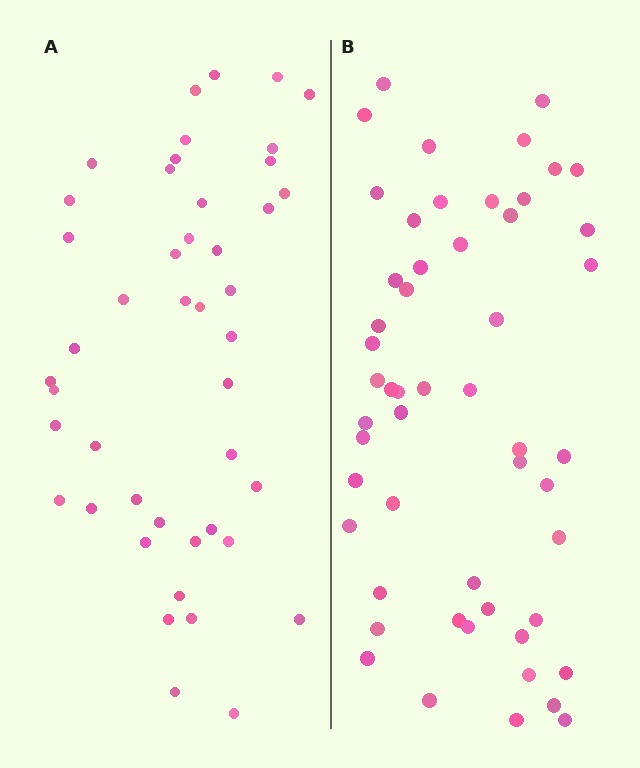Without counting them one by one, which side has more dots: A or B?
Region B (the right region) has more dots.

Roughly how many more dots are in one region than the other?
Region B has roughly 8 or so more dots than region A.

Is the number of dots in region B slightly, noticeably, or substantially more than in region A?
Region B has only slightly more — the two regions are fairly close. The ratio is roughly 1.2 to 1.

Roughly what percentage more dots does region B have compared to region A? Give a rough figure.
About 20% more.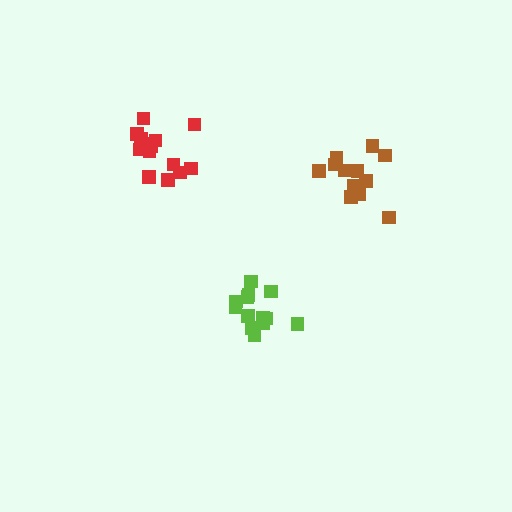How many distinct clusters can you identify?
There are 3 distinct clusters.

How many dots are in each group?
Group 1: 13 dots, Group 2: 15 dots, Group 3: 13 dots (41 total).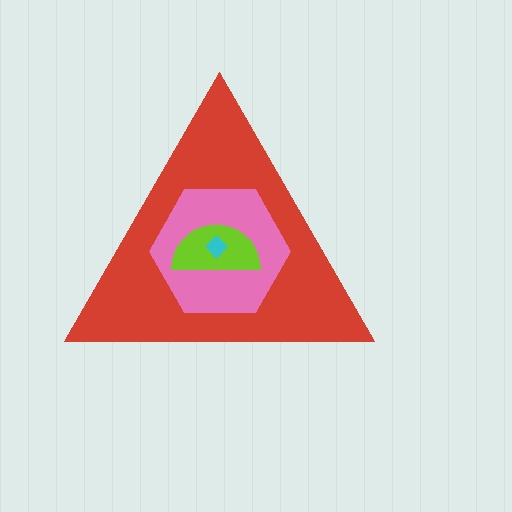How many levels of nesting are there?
4.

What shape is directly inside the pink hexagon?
The lime semicircle.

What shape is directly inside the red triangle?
The pink hexagon.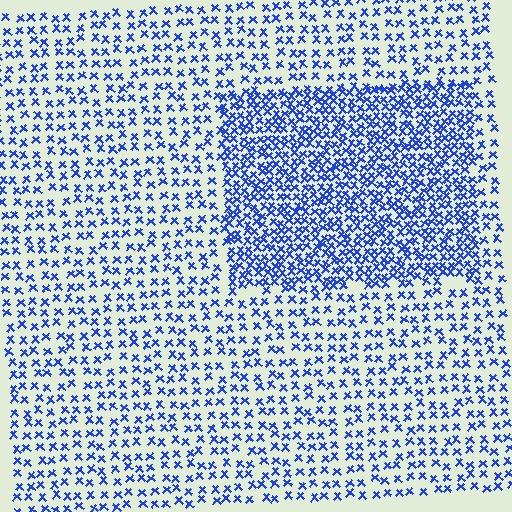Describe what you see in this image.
The image contains small blue elements arranged at two different densities. A rectangle-shaped region is visible where the elements are more densely packed than the surrounding area.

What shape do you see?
I see a rectangle.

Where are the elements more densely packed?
The elements are more densely packed inside the rectangle boundary.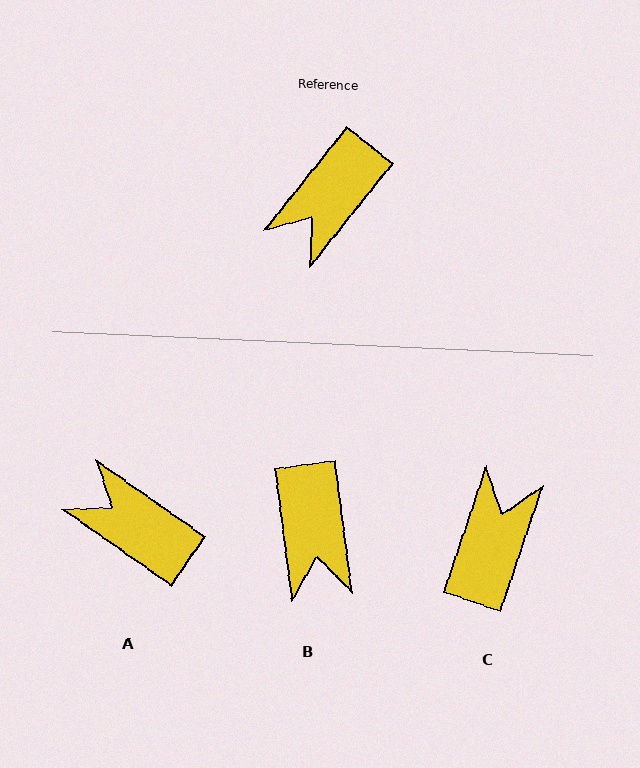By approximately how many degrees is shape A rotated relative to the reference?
Approximately 86 degrees clockwise.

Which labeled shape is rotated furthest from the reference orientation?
C, about 160 degrees away.